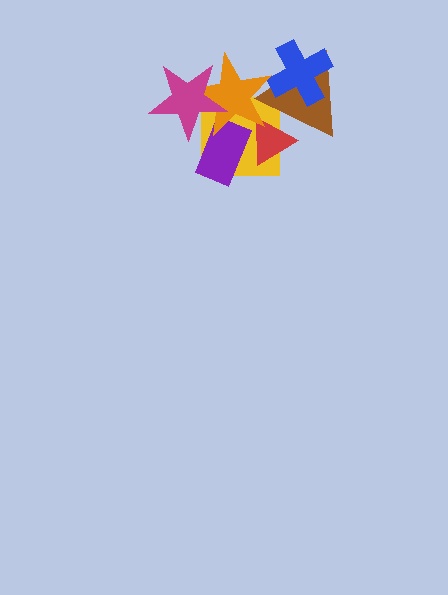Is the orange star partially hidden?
Yes, it is partially covered by another shape.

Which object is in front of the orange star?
The magenta star is in front of the orange star.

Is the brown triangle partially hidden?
Yes, it is partially covered by another shape.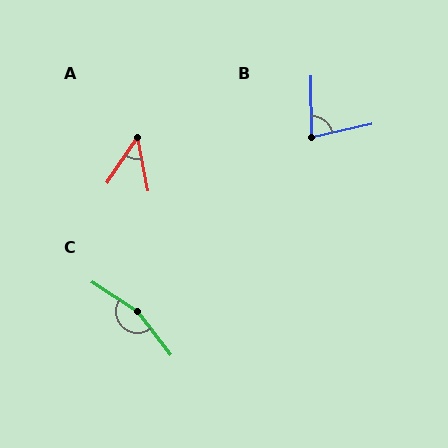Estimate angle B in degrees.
Approximately 78 degrees.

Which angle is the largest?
C, at approximately 160 degrees.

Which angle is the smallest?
A, at approximately 45 degrees.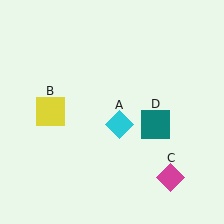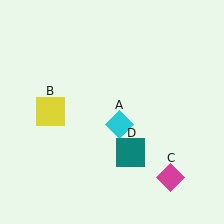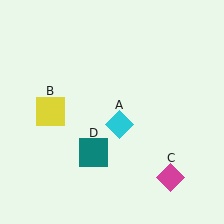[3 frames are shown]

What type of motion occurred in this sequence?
The teal square (object D) rotated clockwise around the center of the scene.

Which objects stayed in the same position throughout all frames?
Cyan diamond (object A) and yellow square (object B) and magenta diamond (object C) remained stationary.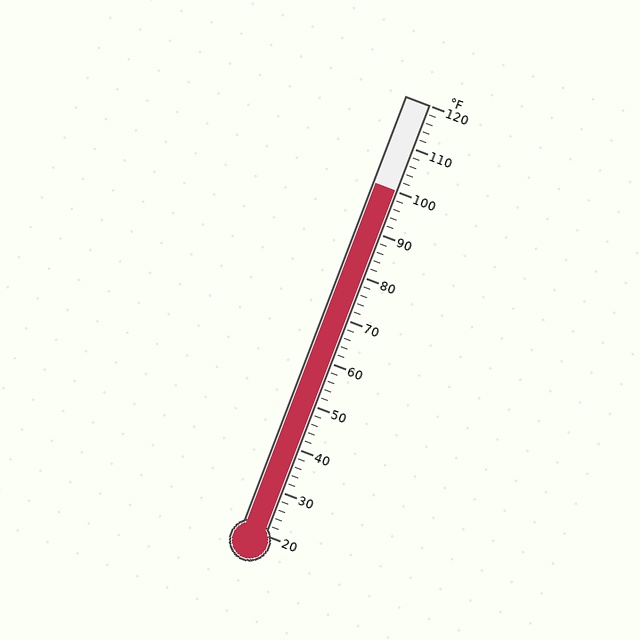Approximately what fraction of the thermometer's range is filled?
The thermometer is filled to approximately 80% of its range.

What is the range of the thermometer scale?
The thermometer scale ranges from 20°F to 120°F.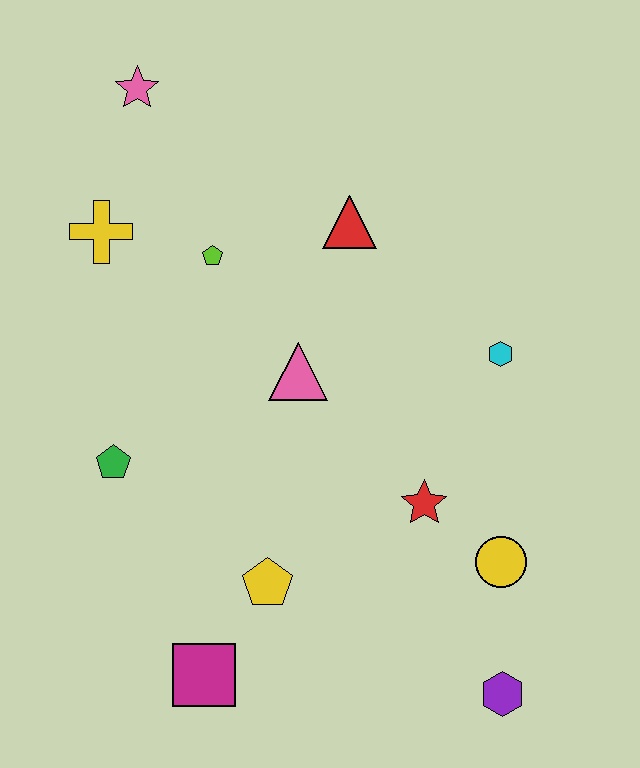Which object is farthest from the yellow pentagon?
The pink star is farthest from the yellow pentagon.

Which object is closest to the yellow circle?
The red star is closest to the yellow circle.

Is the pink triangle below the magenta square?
No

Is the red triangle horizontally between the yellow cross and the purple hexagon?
Yes